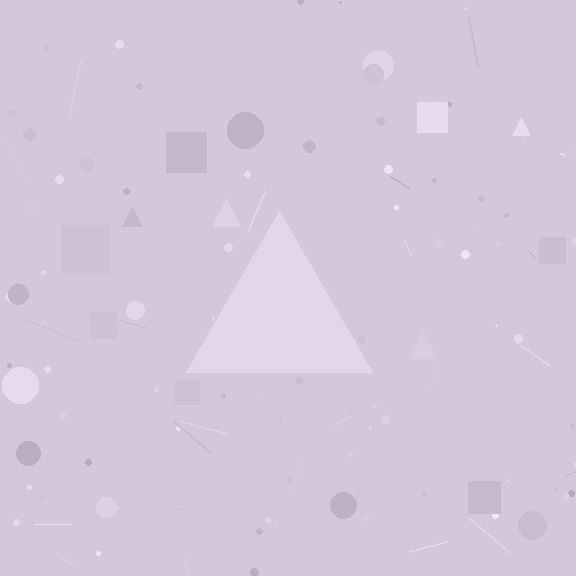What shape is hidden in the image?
A triangle is hidden in the image.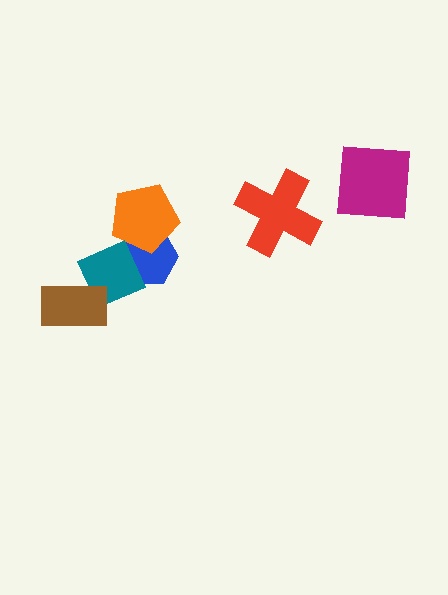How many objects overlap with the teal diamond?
2 objects overlap with the teal diamond.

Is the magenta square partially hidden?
No, no other shape covers it.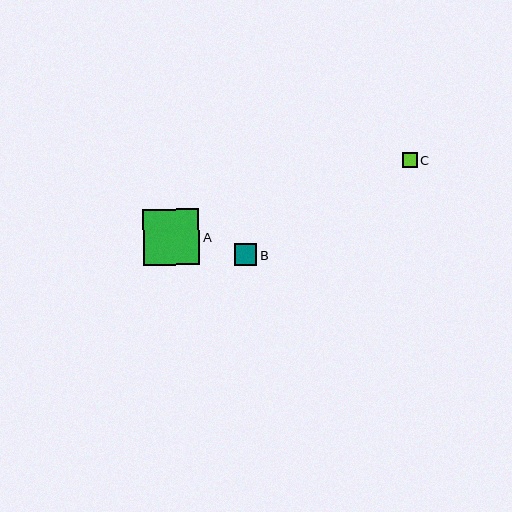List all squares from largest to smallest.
From largest to smallest: A, B, C.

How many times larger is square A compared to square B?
Square A is approximately 2.5 times the size of square B.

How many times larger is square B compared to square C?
Square B is approximately 1.5 times the size of square C.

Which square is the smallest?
Square C is the smallest with a size of approximately 15 pixels.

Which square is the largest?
Square A is the largest with a size of approximately 56 pixels.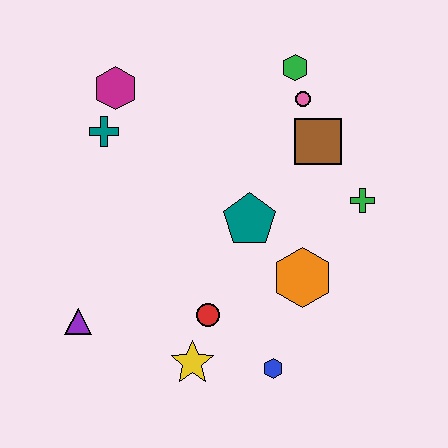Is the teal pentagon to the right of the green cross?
No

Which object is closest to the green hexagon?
The pink circle is closest to the green hexagon.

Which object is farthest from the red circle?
The green hexagon is farthest from the red circle.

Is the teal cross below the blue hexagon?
No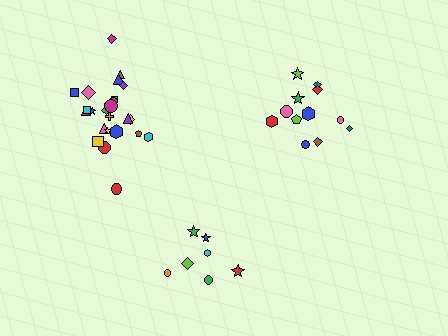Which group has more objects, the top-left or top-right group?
The top-left group.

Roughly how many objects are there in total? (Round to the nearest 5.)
Roughly 45 objects in total.